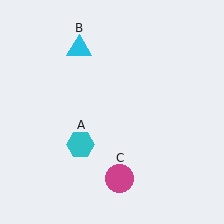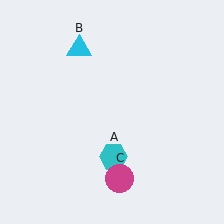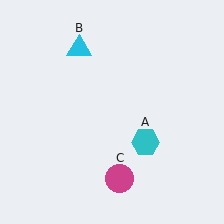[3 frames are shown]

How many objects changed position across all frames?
1 object changed position: cyan hexagon (object A).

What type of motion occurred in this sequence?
The cyan hexagon (object A) rotated counterclockwise around the center of the scene.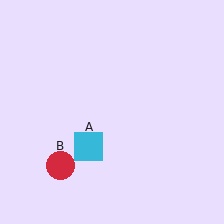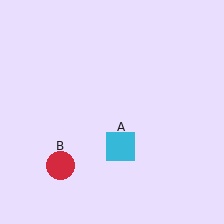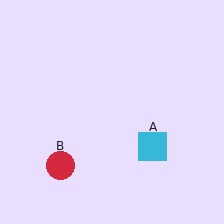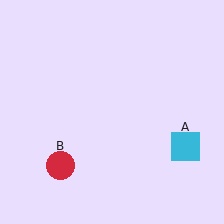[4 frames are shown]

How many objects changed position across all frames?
1 object changed position: cyan square (object A).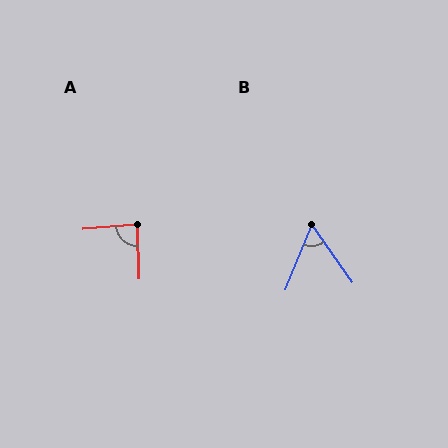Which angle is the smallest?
B, at approximately 57 degrees.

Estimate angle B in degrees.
Approximately 57 degrees.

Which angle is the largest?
A, at approximately 87 degrees.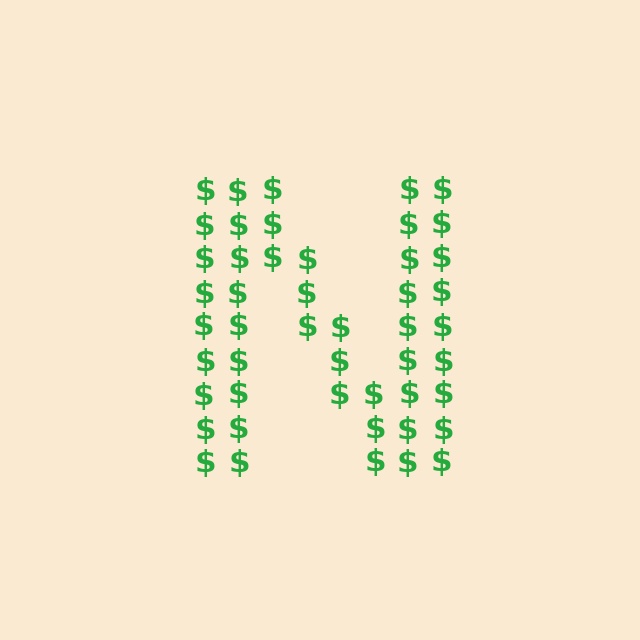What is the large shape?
The large shape is the letter N.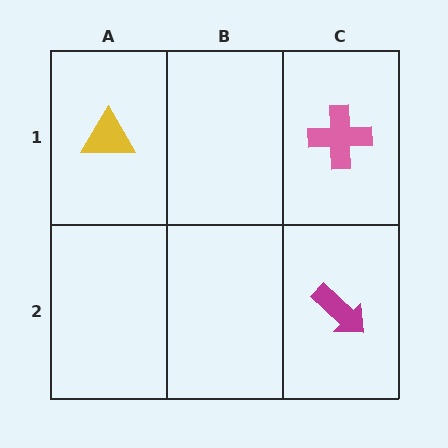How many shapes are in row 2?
1 shape.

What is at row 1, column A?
A yellow triangle.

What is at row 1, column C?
A pink cross.